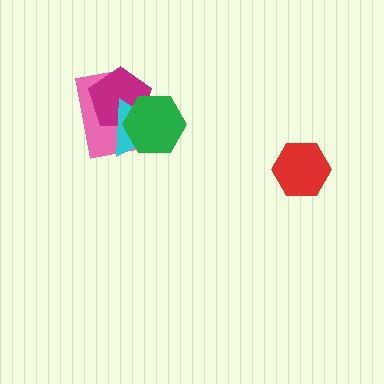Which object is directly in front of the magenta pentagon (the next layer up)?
The cyan triangle is directly in front of the magenta pentagon.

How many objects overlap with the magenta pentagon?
3 objects overlap with the magenta pentagon.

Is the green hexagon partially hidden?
No, no other shape covers it.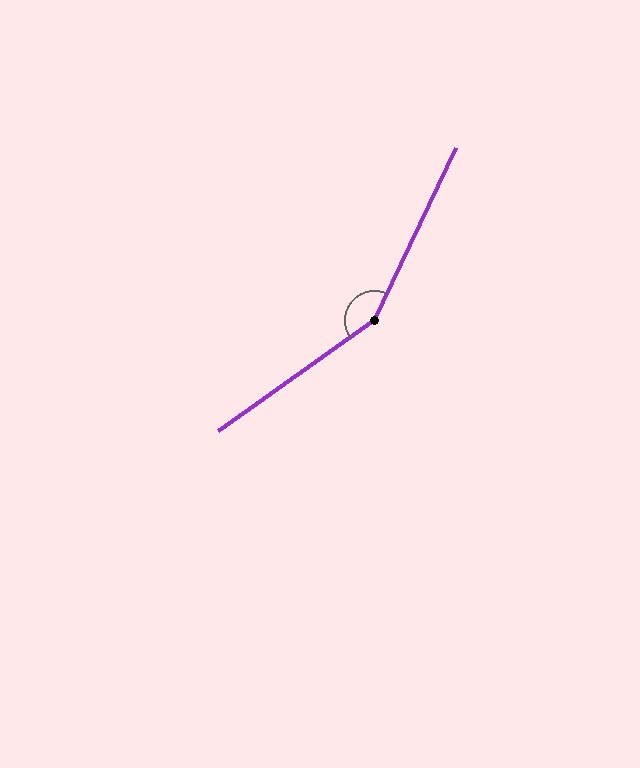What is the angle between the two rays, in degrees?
Approximately 151 degrees.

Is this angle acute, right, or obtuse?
It is obtuse.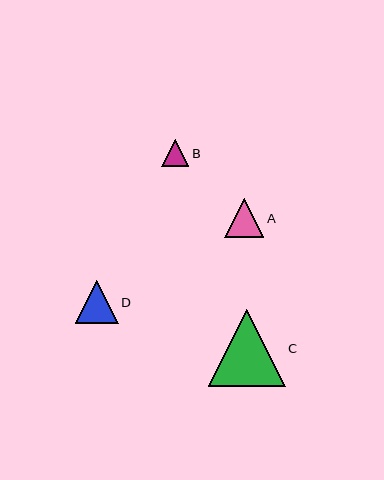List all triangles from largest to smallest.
From largest to smallest: C, D, A, B.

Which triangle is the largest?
Triangle C is the largest with a size of approximately 77 pixels.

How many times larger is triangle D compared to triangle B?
Triangle D is approximately 1.6 times the size of triangle B.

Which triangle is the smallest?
Triangle B is the smallest with a size of approximately 27 pixels.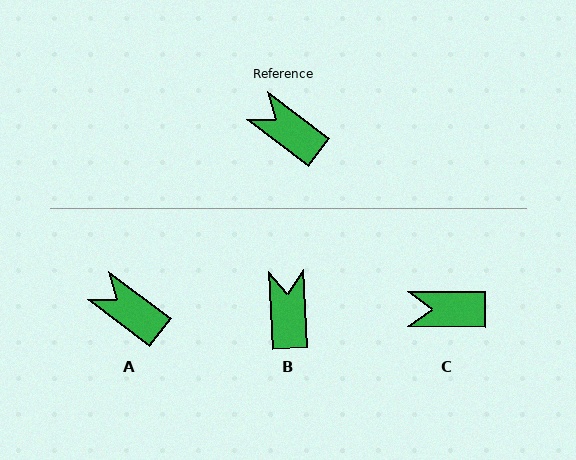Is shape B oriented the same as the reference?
No, it is off by about 50 degrees.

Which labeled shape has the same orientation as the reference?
A.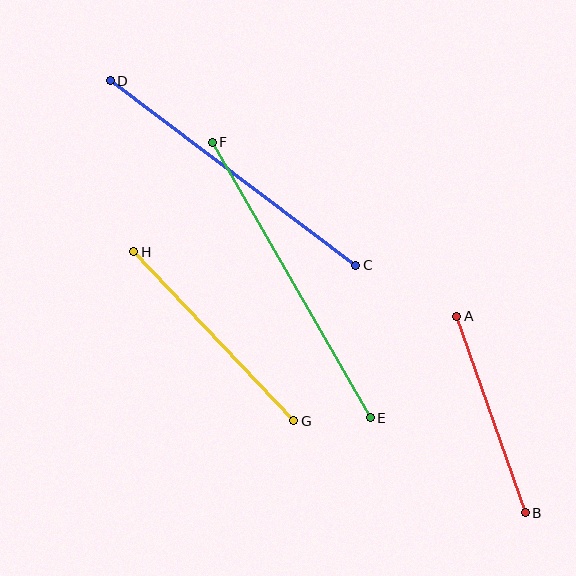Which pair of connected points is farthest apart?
Points E and F are farthest apart.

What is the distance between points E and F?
The distance is approximately 318 pixels.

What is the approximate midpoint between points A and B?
The midpoint is at approximately (491, 415) pixels.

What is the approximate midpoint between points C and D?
The midpoint is at approximately (233, 173) pixels.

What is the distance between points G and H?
The distance is approximately 232 pixels.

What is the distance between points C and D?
The distance is approximately 307 pixels.